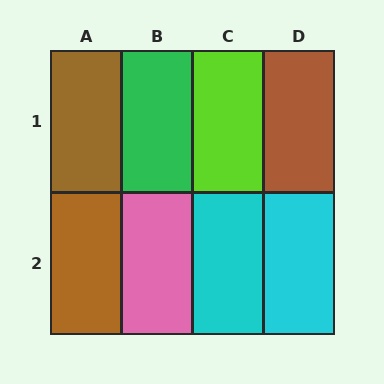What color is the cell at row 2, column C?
Cyan.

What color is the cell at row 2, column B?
Pink.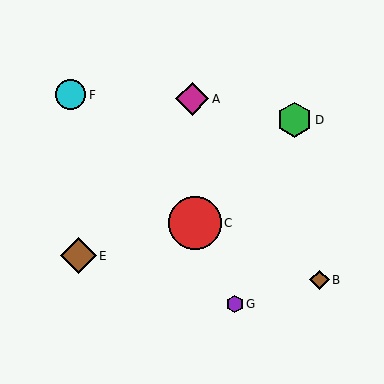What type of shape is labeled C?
Shape C is a red circle.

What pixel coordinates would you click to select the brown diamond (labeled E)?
Click at (78, 256) to select the brown diamond E.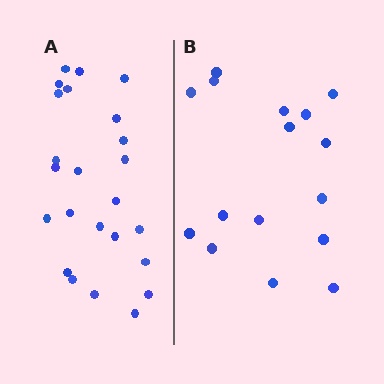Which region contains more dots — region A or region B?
Region A (the left region) has more dots.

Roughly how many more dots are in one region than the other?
Region A has roughly 8 or so more dots than region B.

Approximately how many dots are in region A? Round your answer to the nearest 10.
About 20 dots. (The exact count is 24, which rounds to 20.)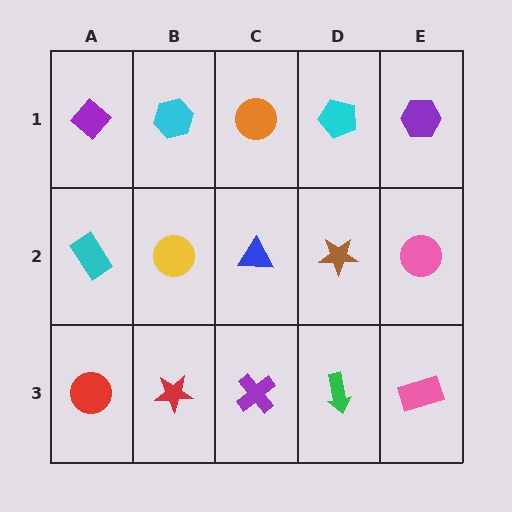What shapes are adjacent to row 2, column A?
A purple diamond (row 1, column A), a red circle (row 3, column A), a yellow circle (row 2, column B).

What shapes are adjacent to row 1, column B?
A yellow circle (row 2, column B), a purple diamond (row 1, column A), an orange circle (row 1, column C).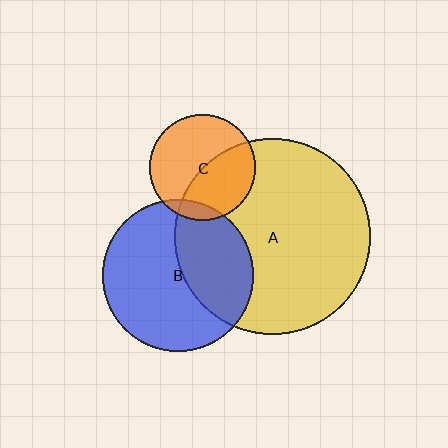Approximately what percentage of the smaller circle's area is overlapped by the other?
Approximately 45%.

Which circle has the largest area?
Circle A (yellow).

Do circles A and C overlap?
Yes.